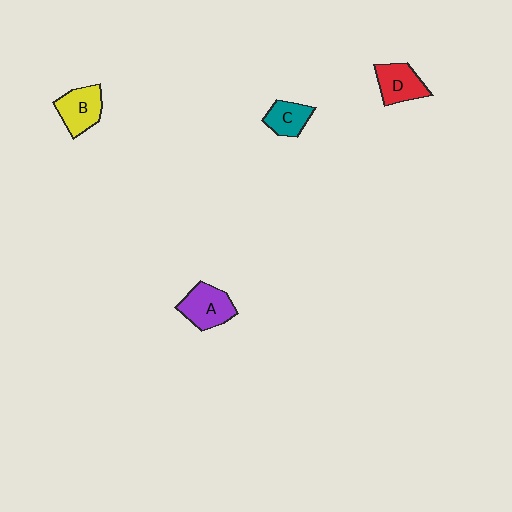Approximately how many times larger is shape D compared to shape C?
Approximately 1.2 times.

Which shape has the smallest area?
Shape C (teal).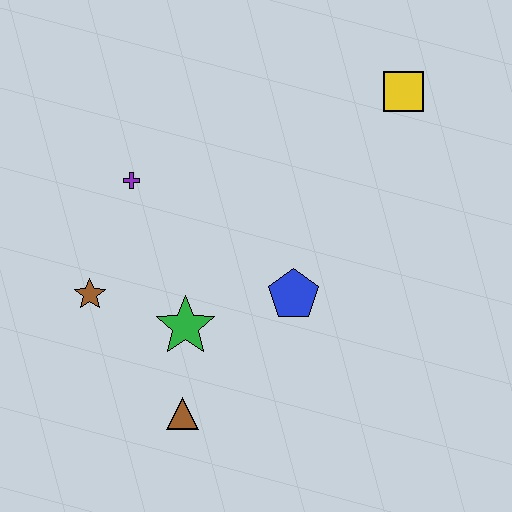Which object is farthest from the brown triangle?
The yellow square is farthest from the brown triangle.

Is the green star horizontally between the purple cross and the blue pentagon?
Yes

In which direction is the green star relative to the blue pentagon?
The green star is to the left of the blue pentagon.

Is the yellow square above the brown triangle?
Yes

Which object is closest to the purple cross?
The brown star is closest to the purple cross.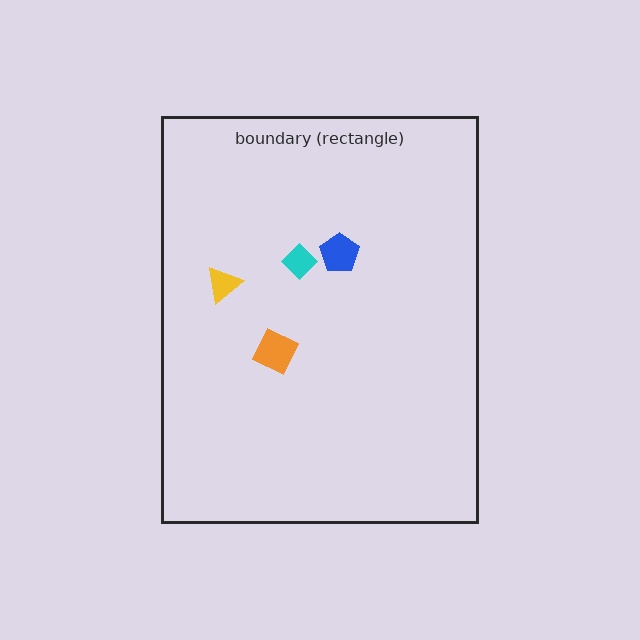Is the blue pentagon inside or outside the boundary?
Inside.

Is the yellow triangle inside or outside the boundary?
Inside.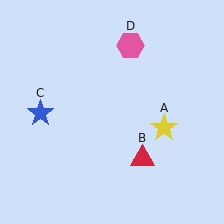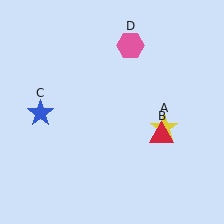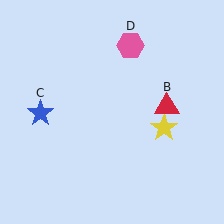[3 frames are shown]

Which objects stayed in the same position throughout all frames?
Yellow star (object A) and blue star (object C) and pink hexagon (object D) remained stationary.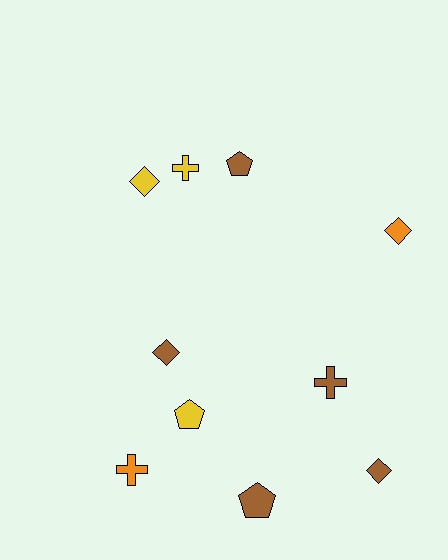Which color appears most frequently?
Brown, with 5 objects.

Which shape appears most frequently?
Diamond, with 4 objects.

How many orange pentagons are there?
There are no orange pentagons.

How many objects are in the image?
There are 10 objects.